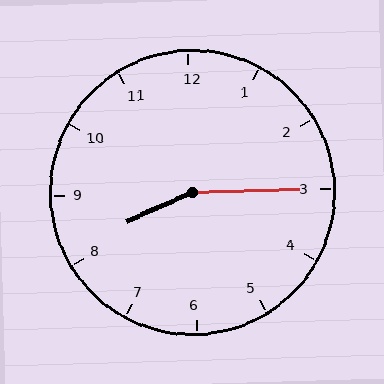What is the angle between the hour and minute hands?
Approximately 158 degrees.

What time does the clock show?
8:15.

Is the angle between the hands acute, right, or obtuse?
It is obtuse.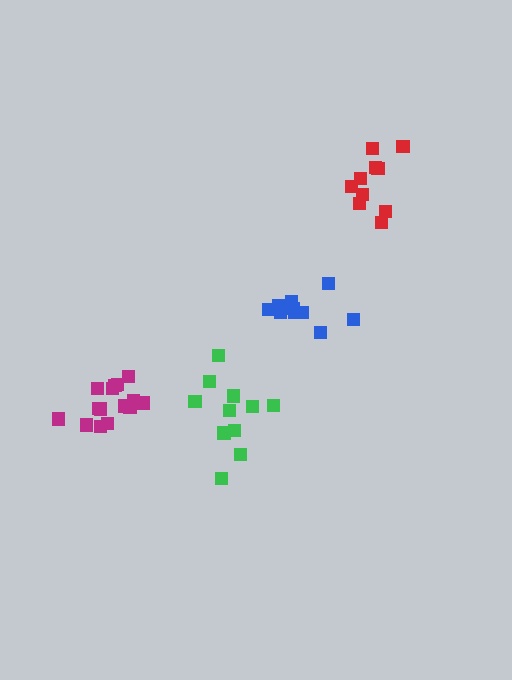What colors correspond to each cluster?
The clusters are colored: magenta, red, green, blue.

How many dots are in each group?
Group 1: 15 dots, Group 2: 10 dots, Group 3: 11 dots, Group 4: 10 dots (46 total).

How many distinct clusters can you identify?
There are 4 distinct clusters.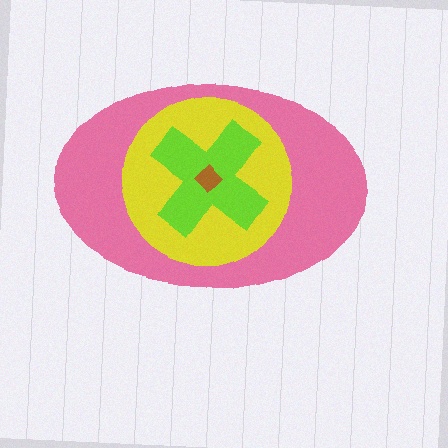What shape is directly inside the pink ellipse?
The yellow circle.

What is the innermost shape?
The brown diamond.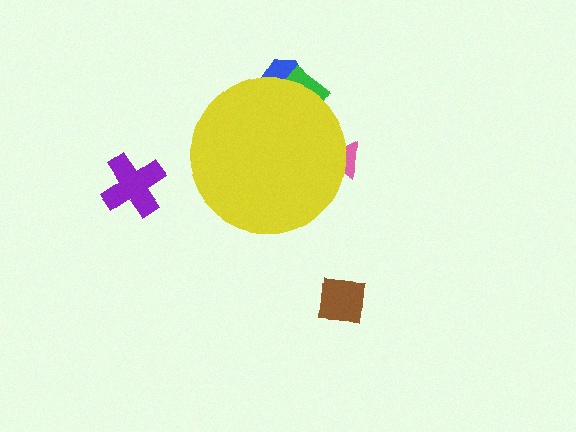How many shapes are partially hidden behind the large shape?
3 shapes are partially hidden.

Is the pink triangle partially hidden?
Yes, the pink triangle is partially hidden behind the yellow circle.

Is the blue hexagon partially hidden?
Yes, the blue hexagon is partially hidden behind the yellow circle.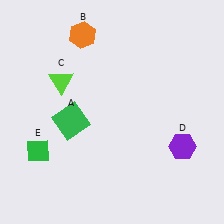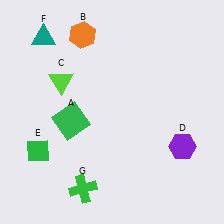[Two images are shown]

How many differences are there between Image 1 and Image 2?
There are 2 differences between the two images.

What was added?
A teal triangle (F), a green cross (G) were added in Image 2.